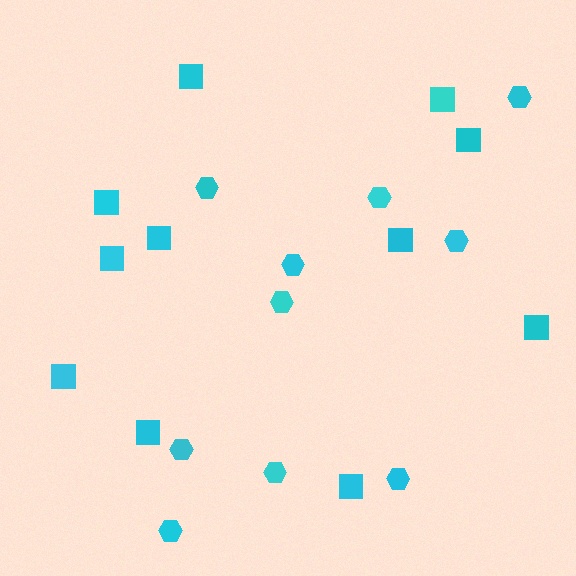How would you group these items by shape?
There are 2 groups: one group of hexagons (10) and one group of squares (11).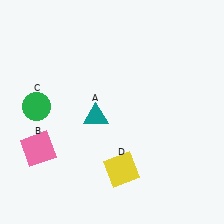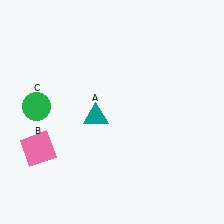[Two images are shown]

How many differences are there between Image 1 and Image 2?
There is 1 difference between the two images.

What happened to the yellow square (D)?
The yellow square (D) was removed in Image 2. It was in the bottom-right area of Image 1.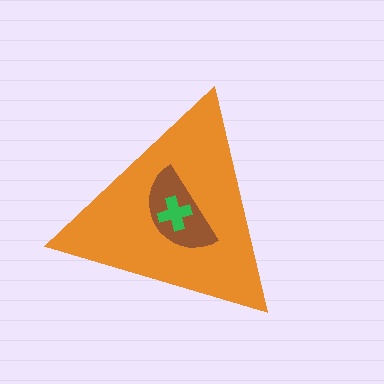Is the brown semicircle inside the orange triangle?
Yes.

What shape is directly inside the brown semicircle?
The green cross.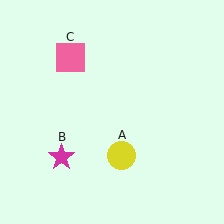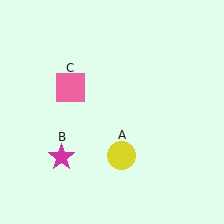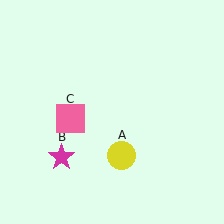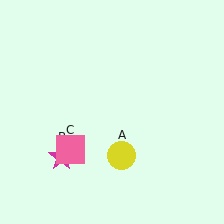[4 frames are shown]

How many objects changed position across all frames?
1 object changed position: pink square (object C).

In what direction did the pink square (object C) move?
The pink square (object C) moved down.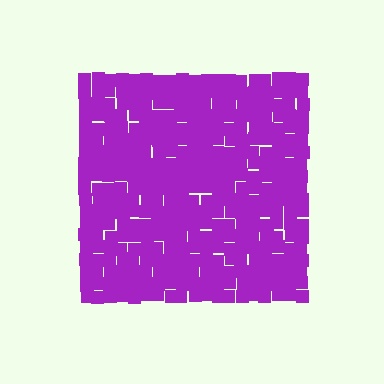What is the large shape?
The large shape is a square.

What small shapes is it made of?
It is made of small squares.